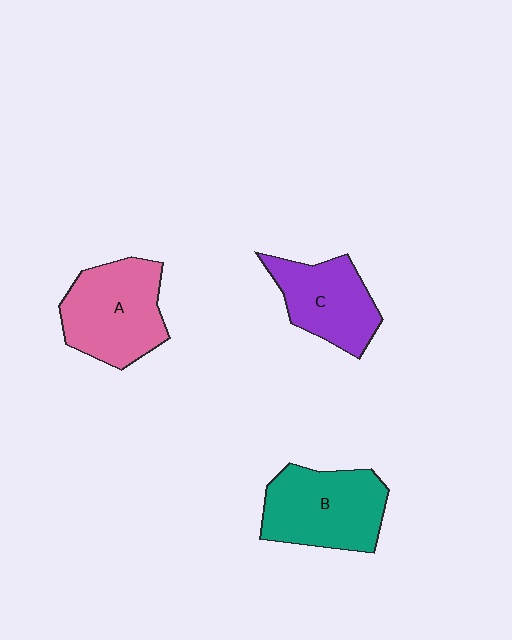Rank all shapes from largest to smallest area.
From largest to smallest: A (pink), B (teal), C (purple).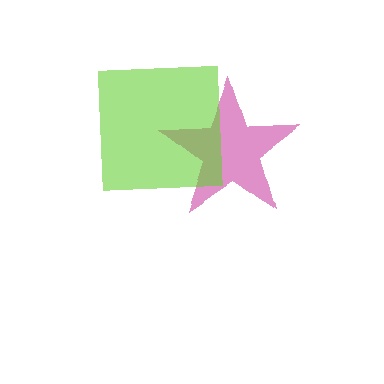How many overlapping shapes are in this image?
There are 2 overlapping shapes in the image.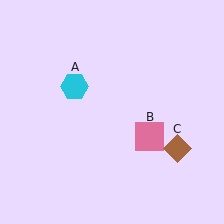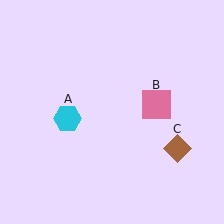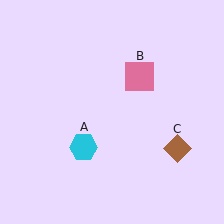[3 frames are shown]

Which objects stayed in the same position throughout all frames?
Brown diamond (object C) remained stationary.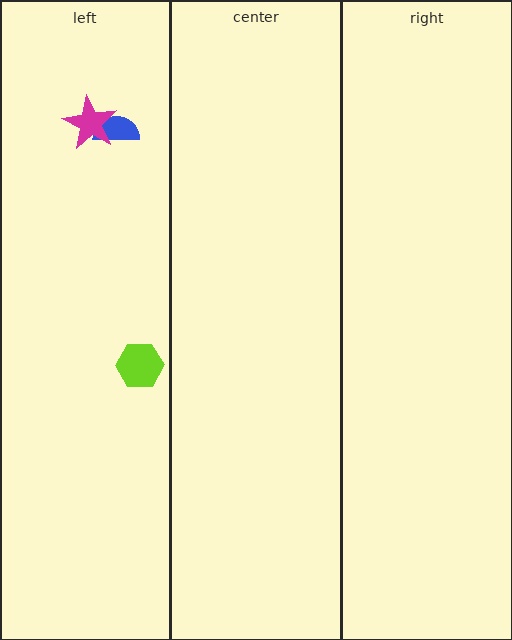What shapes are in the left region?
The blue semicircle, the magenta star, the lime hexagon.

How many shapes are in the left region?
3.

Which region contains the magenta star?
The left region.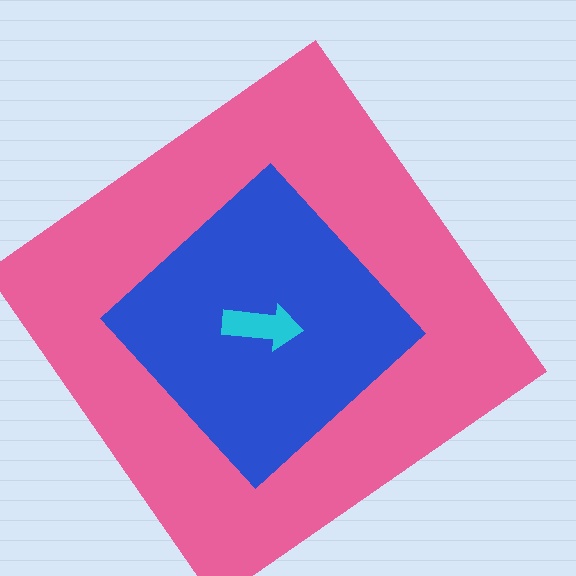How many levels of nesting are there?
3.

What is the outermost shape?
The pink diamond.